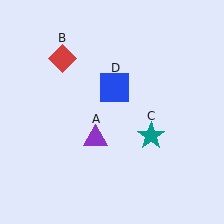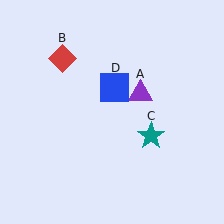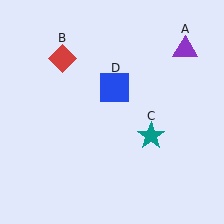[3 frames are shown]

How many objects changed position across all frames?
1 object changed position: purple triangle (object A).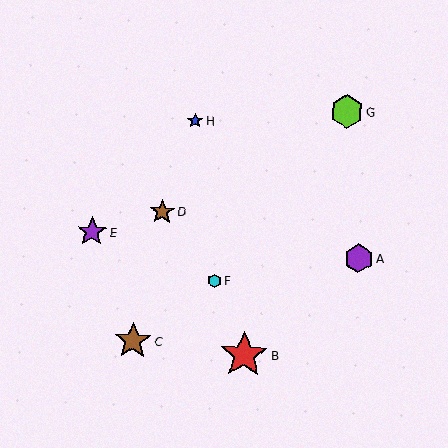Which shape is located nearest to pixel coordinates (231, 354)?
The red star (labeled B) at (244, 355) is nearest to that location.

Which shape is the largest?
The red star (labeled B) is the largest.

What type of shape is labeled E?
Shape E is a purple star.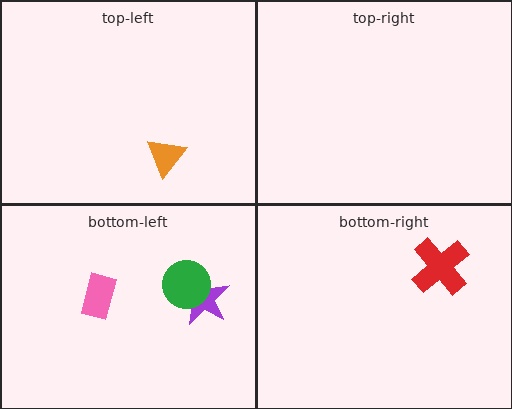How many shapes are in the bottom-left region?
3.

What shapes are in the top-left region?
The orange triangle.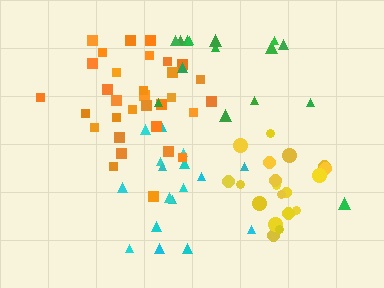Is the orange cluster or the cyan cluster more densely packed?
Orange.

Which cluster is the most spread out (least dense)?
Green.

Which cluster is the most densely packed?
Yellow.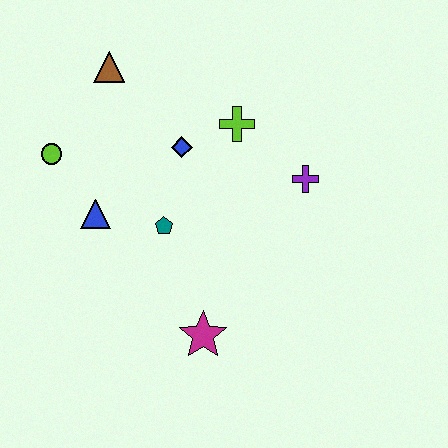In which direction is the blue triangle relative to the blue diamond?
The blue triangle is to the left of the blue diamond.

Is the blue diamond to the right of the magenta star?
No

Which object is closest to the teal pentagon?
The blue triangle is closest to the teal pentagon.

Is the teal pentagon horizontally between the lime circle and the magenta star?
Yes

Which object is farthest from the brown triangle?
The magenta star is farthest from the brown triangle.